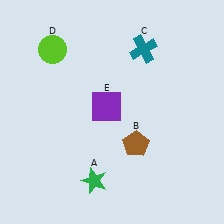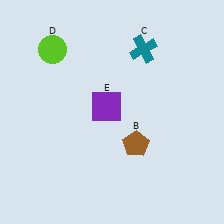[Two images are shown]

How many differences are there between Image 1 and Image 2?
There is 1 difference between the two images.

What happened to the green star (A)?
The green star (A) was removed in Image 2. It was in the bottom-left area of Image 1.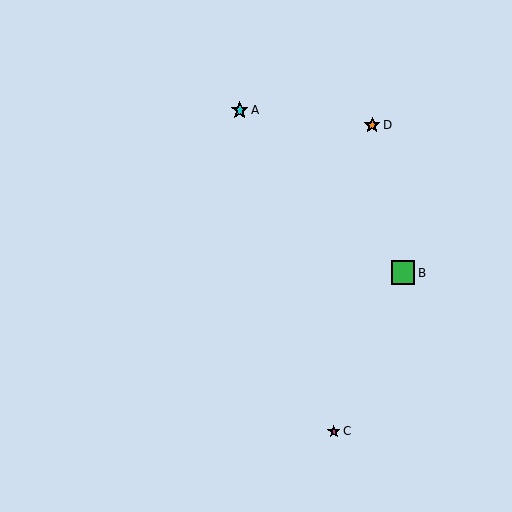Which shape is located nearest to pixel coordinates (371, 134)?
The orange star (labeled D) at (372, 125) is nearest to that location.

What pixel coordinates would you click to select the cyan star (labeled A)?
Click at (240, 110) to select the cyan star A.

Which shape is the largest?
The green square (labeled B) is the largest.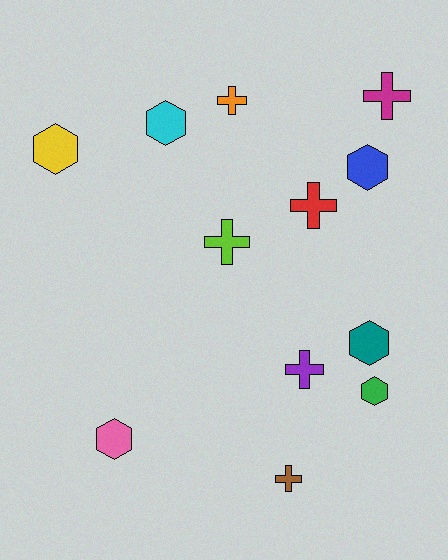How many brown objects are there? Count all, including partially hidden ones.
There is 1 brown object.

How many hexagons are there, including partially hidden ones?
There are 6 hexagons.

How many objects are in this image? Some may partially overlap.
There are 12 objects.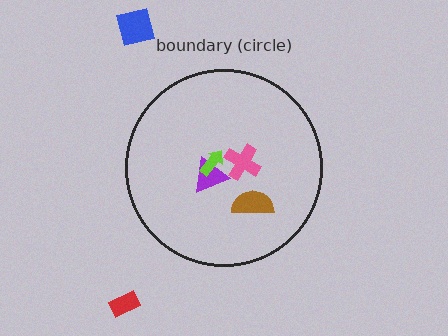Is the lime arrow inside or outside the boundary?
Inside.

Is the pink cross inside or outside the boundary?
Inside.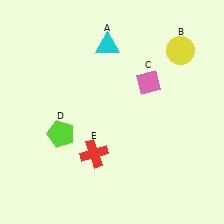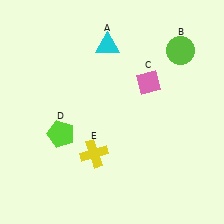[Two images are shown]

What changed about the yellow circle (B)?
In Image 1, B is yellow. In Image 2, it changed to lime.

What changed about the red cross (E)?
In Image 1, E is red. In Image 2, it changed to yellow.